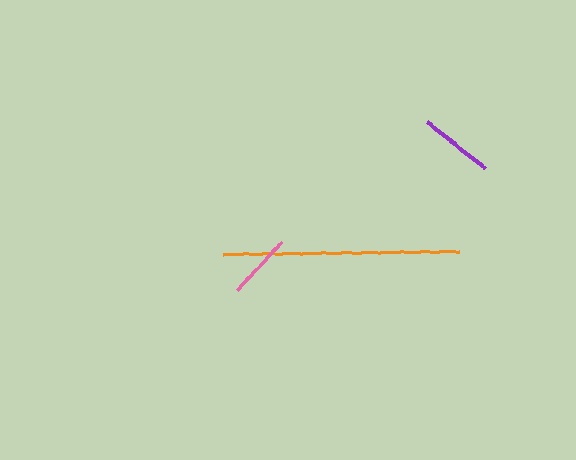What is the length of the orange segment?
The orange segment is approximately 236 pixels long.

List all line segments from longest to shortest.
From longest to shortest: orange, purple, pink.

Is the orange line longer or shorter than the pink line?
The orange line is longer than the pink line.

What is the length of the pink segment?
The pink segment is approximately 66 pixels long.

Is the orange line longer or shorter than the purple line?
The orange line is longer than the purple line.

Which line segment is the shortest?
The pink line is the shortest at approximately 66 pixels.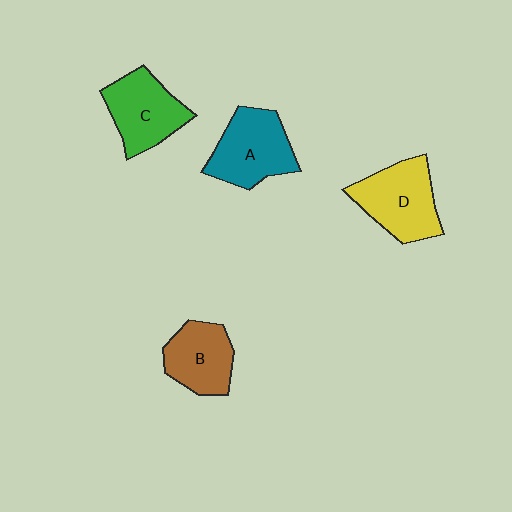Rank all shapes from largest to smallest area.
From largest to smallest: D (yellow), A (teal), C (green), B (brown).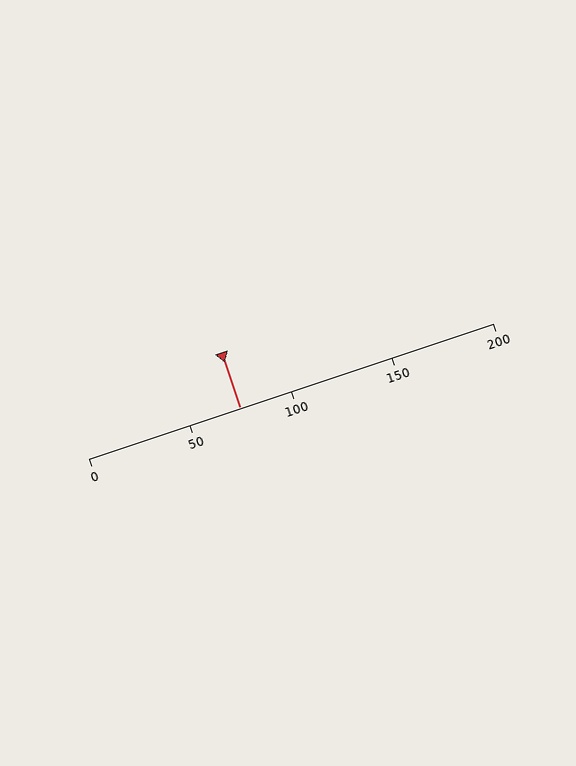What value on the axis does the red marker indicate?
The marker indicates approximately 75.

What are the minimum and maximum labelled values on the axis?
The axis runs from 0 to 200.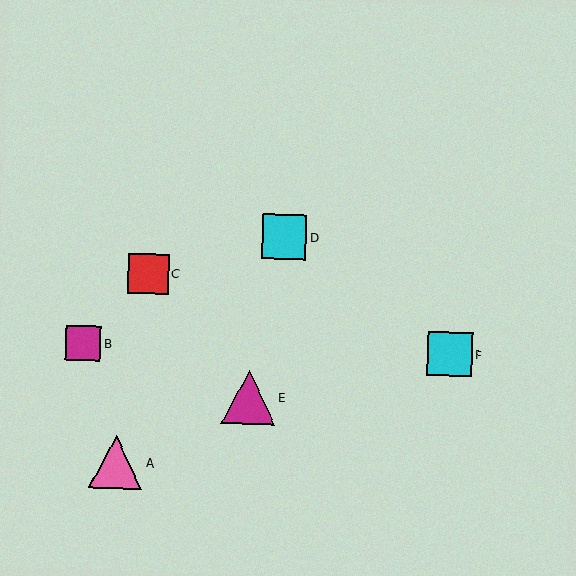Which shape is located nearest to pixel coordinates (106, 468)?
The pink triangle (labeled A) at (116, 462) is nearest to that location.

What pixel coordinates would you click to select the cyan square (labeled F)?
Click at (450, 354) to select the cyan square F.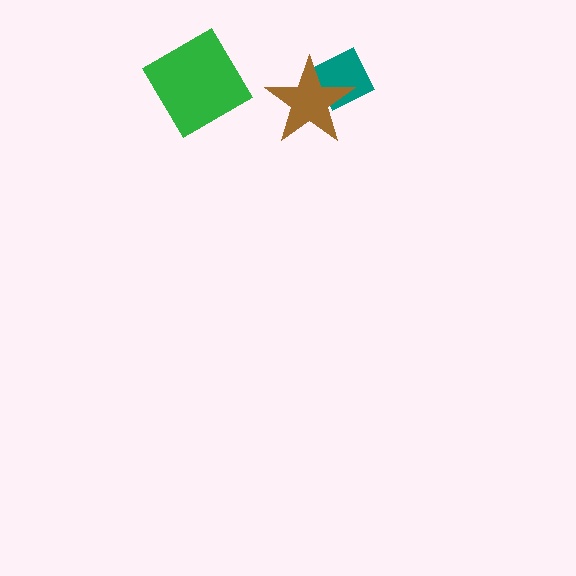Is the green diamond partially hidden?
No, no other shape covers it.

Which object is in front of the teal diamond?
The brown star is in front of the teal diamond.